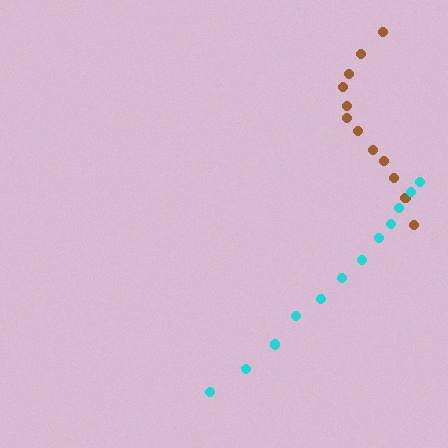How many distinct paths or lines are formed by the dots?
There are 2 distinct paths.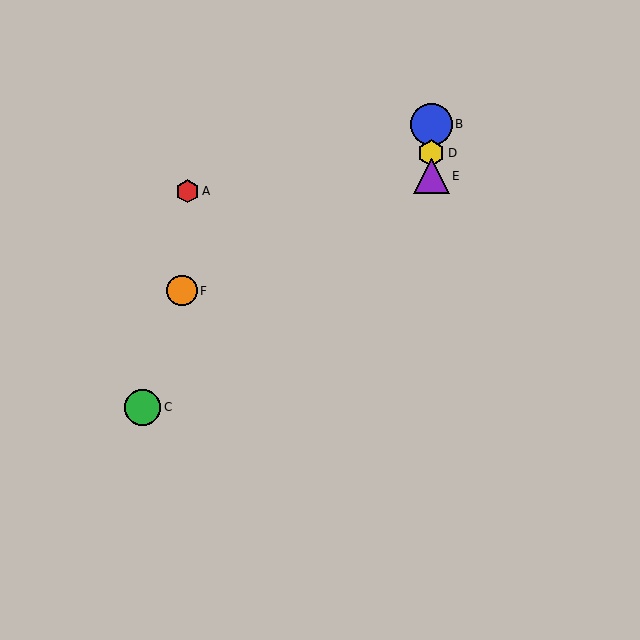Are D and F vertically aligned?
No, D is at x≈431 and F is at x≈182.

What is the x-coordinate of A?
Object A is at x≈188.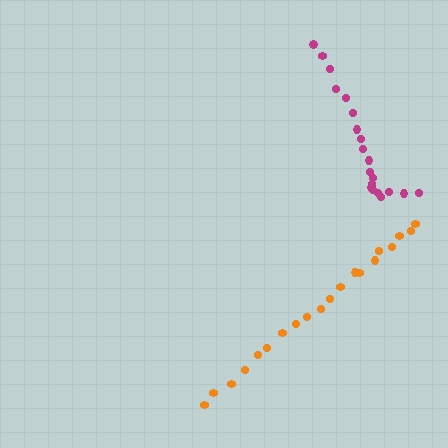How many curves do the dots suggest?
There are 2 distinct paths.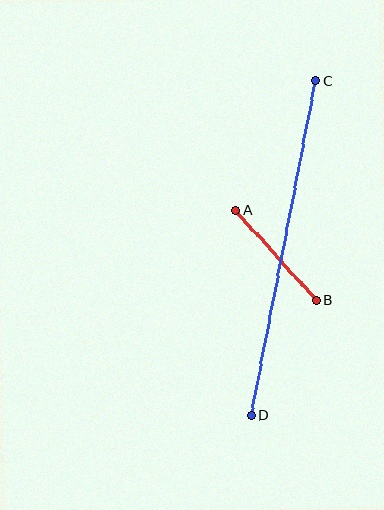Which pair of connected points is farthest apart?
Points C and D are farthest apart.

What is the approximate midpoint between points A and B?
The midpoint is at approximately (276, 256) pixels.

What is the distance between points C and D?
The distance is approximately 340 pixels.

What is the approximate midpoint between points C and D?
The midpoint is at approximately (283, 248) pixels.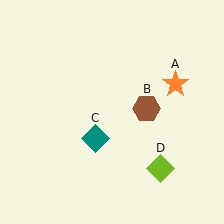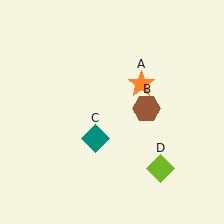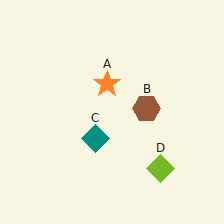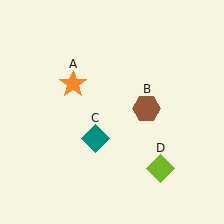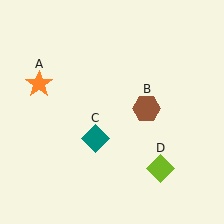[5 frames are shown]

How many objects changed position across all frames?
1 object changed position: orange star (object A).